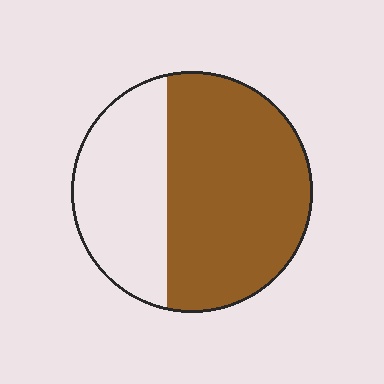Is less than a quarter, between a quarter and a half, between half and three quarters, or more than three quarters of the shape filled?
Between half and three quarters.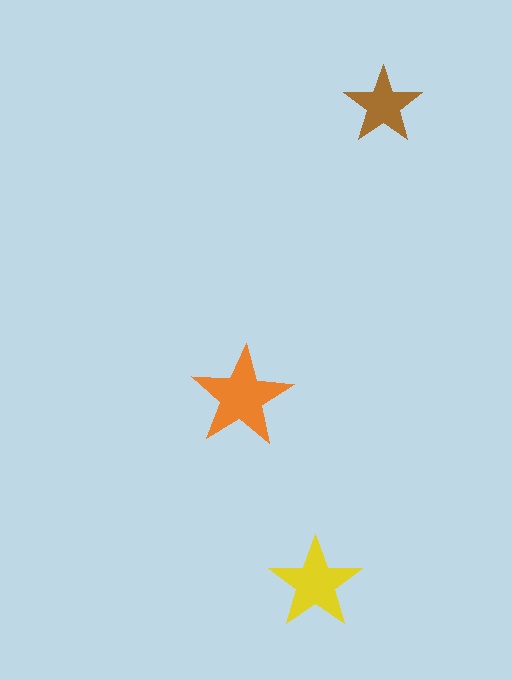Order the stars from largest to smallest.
the orange one, the yellow one, the brown one.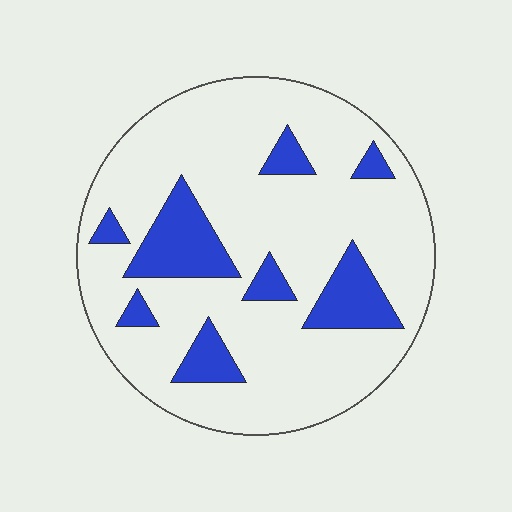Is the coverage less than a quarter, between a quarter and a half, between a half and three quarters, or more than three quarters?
Less than a quarter.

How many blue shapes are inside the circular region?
8.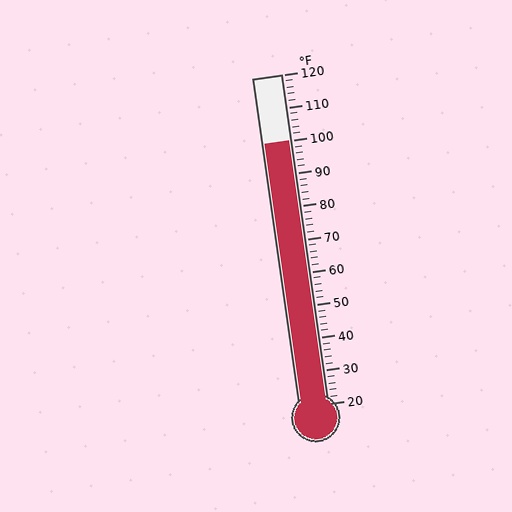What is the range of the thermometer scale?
The thermometer scale ranges from 20°F to 120°F.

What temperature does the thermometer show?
The thermometer shows approximately 100°F.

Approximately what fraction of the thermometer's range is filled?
The thermometer is filled to approximately 80% of its range.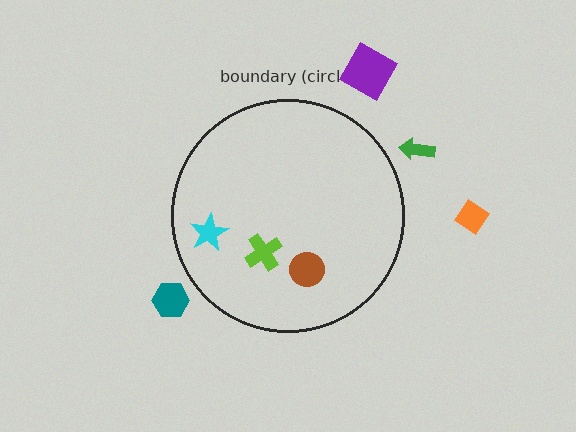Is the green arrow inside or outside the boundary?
Outside.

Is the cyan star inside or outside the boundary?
Inside.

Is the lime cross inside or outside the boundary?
Inside.